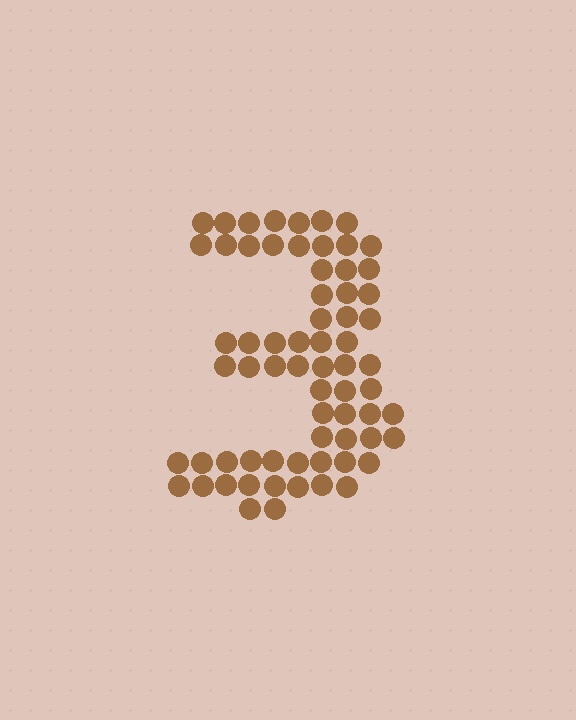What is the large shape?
The large shape is the digit 3.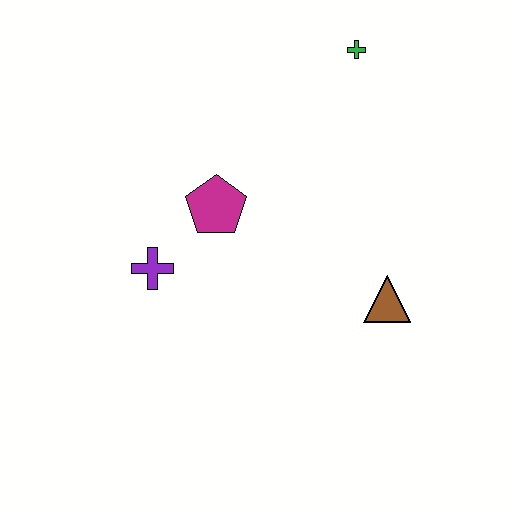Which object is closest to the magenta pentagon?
The purple cross is closest to the magenta pentagon.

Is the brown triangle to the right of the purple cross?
Yes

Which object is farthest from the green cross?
The purple cross is farthest from the green cross.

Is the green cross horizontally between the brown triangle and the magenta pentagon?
Yes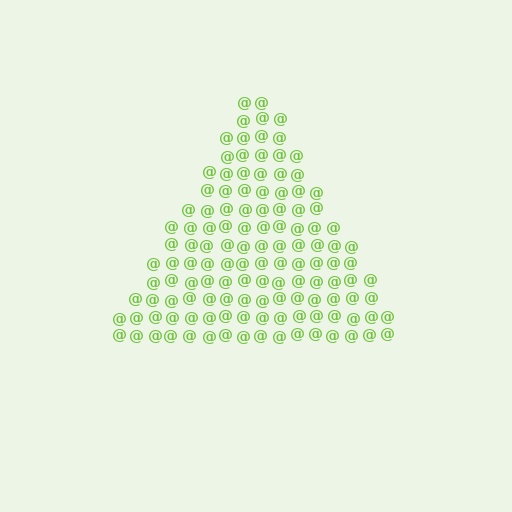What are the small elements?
The small elements are at signs.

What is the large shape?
The large shape is a triangle.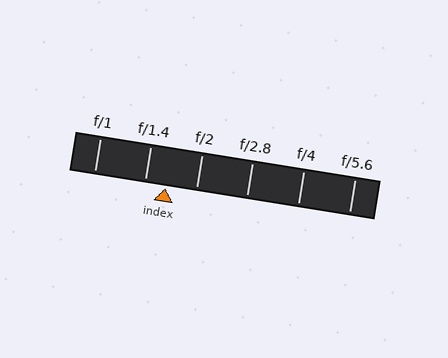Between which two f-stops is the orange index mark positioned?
The index mark is between f/1.4 and f/2.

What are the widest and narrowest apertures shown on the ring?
The widest aperture shown is f/1 and the narrowest is f/5.6.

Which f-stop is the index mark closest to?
The index mark is closest to f/1.4.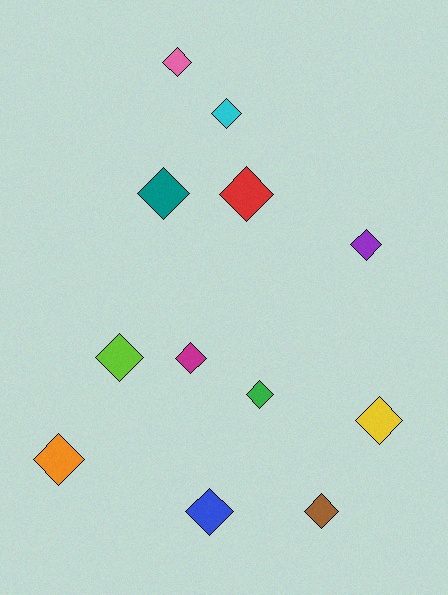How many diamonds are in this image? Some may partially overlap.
There are 12 diamonds.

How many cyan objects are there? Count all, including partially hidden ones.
There is 1 cyan object.